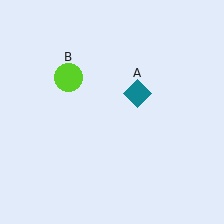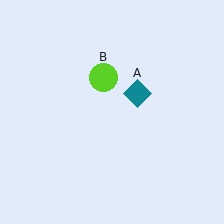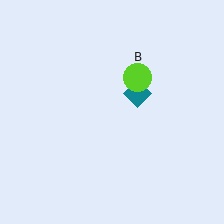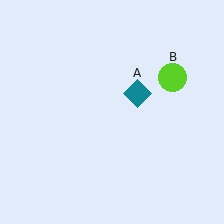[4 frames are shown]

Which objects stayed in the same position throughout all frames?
Teal diamond (object A) remained stationary.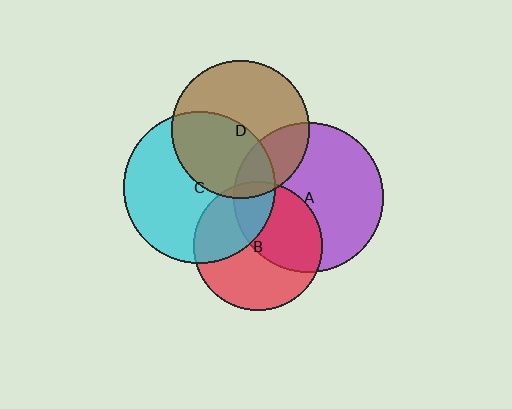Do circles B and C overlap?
Yes.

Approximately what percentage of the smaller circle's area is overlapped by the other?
Approximately 35%.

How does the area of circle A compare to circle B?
Approximately 1.4 times.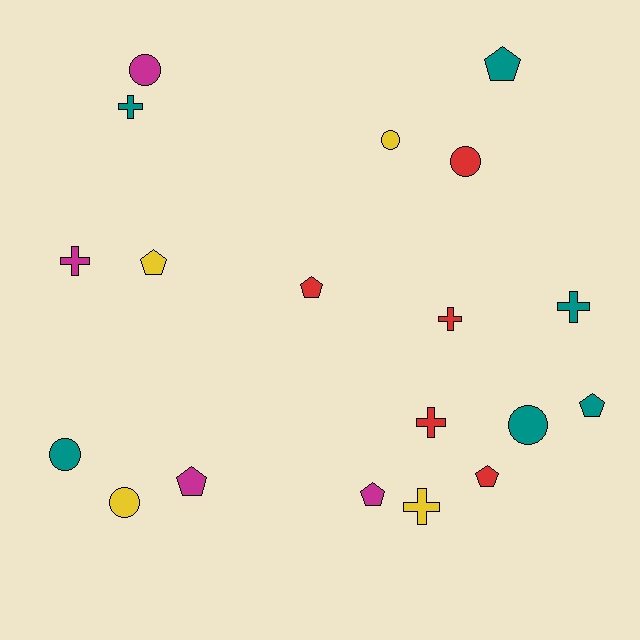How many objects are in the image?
There are 19 objects.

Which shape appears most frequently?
Pentagon, with 7 objects.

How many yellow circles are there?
There are 2 yellow circles.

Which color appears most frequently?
Teal, with 6 objects.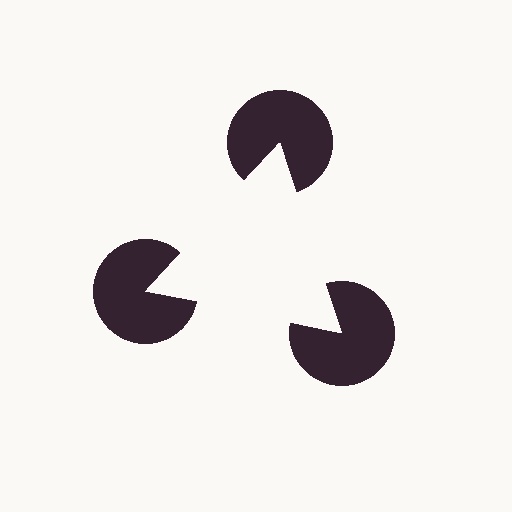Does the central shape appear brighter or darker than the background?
It typically appears slightly brighter than the background, even though no actual brightness change is drawn.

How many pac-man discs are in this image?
There are 3 — one at each vertex of the illusory triangle.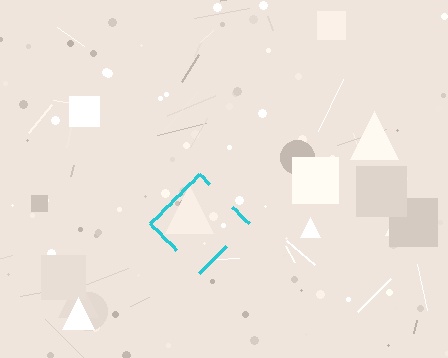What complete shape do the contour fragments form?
The contour fragments form a diamond.